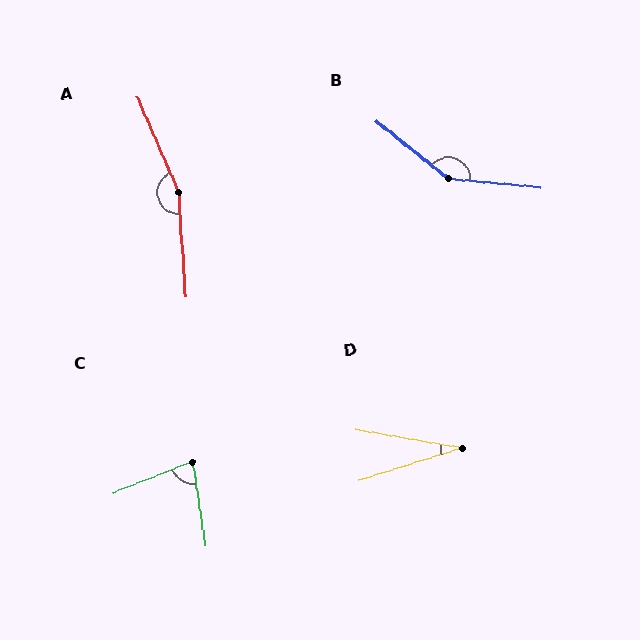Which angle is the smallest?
D, at approximately 27 degrees.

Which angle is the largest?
A, at approximately 160 degrees.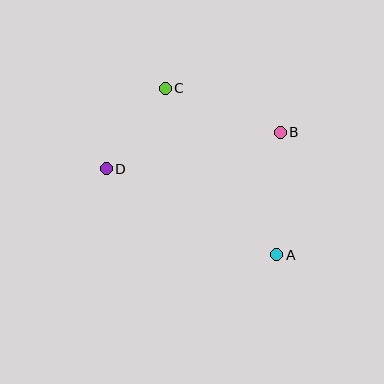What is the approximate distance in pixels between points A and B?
The distance between A and B is approximately 123 pixels.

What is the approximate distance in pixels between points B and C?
The distance between B and C is approximately 123 pixels.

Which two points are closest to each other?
Points C and D are closest to each other.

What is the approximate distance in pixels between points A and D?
The distance between A and D is approximately 191 pixels.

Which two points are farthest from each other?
Points A and C are farthest from each other.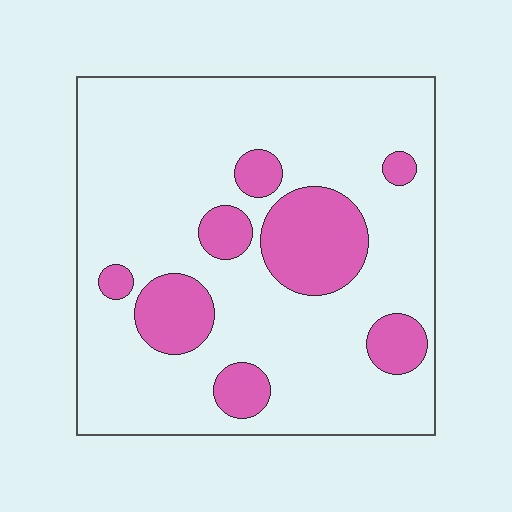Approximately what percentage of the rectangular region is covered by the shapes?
Approximately 20%.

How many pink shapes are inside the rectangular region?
8.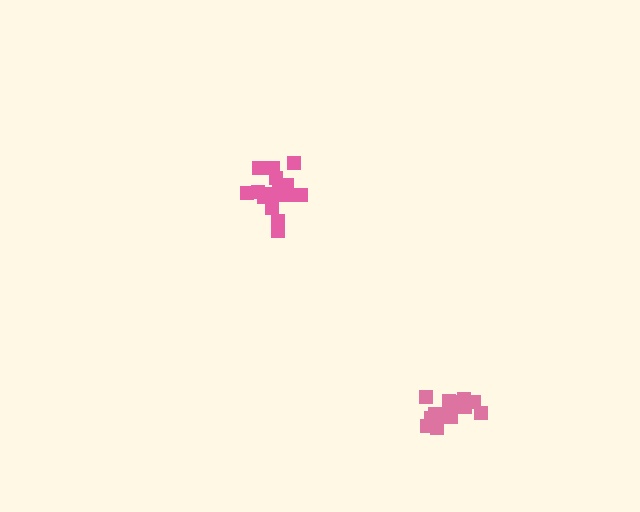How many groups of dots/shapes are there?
There are 2 groups.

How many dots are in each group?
Group 1: 20 dots, Group 2: 15 dots (35 total).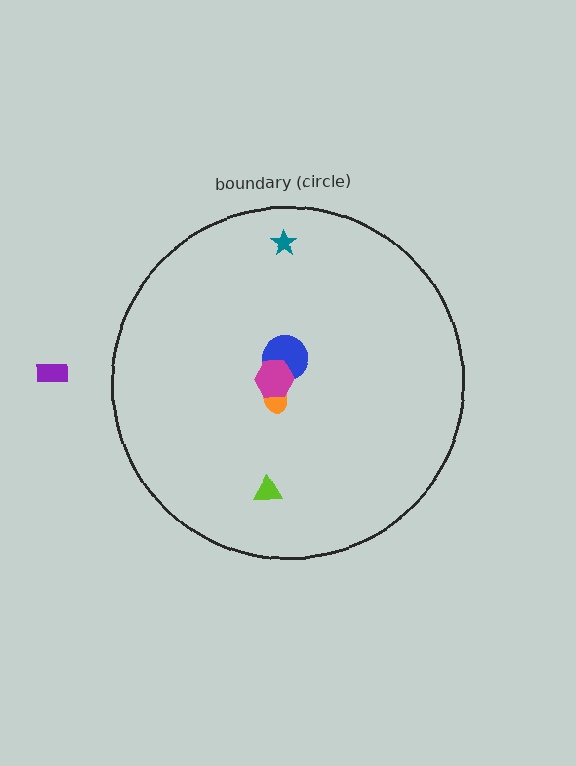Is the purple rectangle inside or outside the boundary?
Outside.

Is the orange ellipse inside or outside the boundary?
Inside.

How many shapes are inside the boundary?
5 inside, 1 outside.